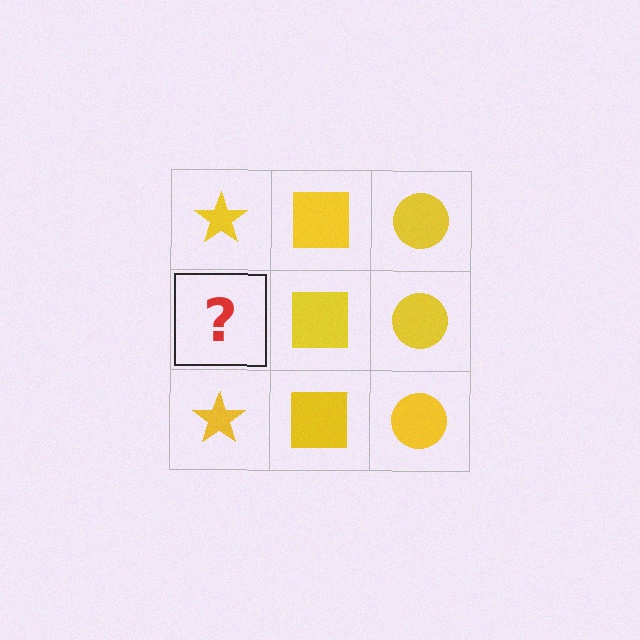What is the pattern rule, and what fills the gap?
The rule is that each column has a consistent shape. The gap should be filled with a yellow star.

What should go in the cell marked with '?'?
The missing cell should contain a yellow star.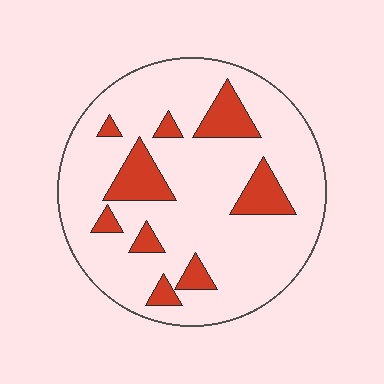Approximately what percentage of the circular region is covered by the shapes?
Approximately 20%.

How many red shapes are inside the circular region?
9.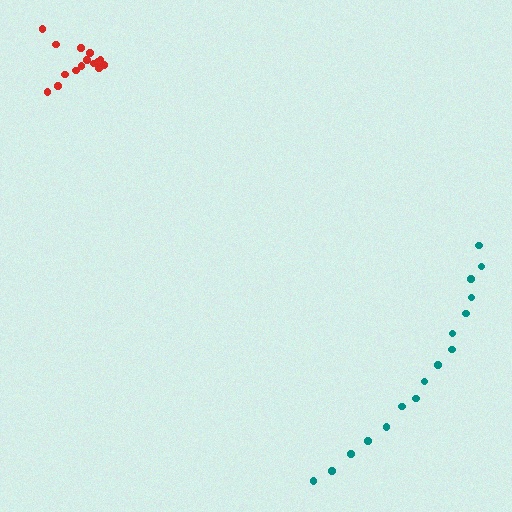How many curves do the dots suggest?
There are 2 distinct paths.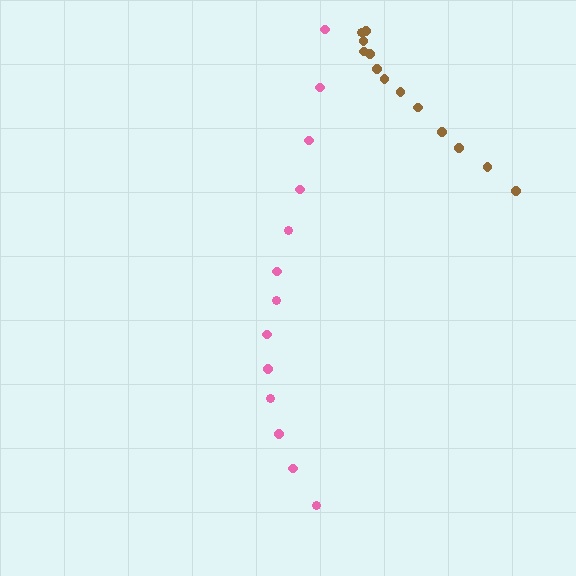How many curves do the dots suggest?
There are 2 distinct paths.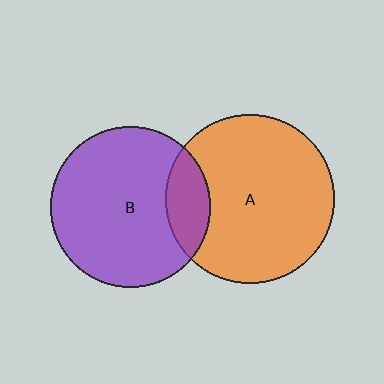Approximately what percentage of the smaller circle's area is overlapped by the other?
Approximately 15%.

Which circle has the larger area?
Circle A (orange).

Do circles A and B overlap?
Yes.